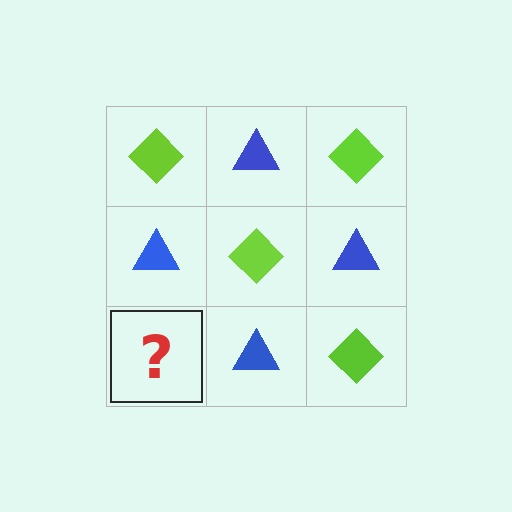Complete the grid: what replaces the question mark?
The question mark should be replaced with a lime diamond.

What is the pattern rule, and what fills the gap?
The rule is that it alternates lime diamond and blue triangle in a checkerboard pattern. The gap should be filled with a lime diamond.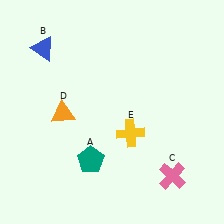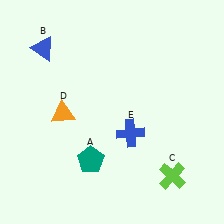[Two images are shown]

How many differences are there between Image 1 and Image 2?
There are 2 differences between the two images.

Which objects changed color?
C changed from pink to lime. E changed from yellow to blue.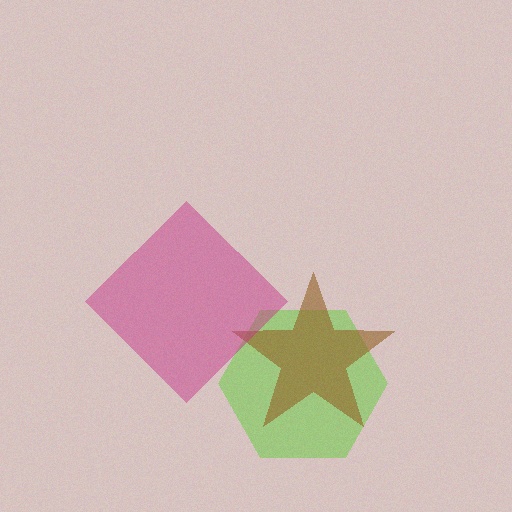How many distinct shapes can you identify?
There are 3 distinct shapes: a lime hexagon, a brown star, a magenta diamond.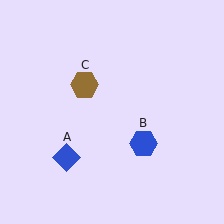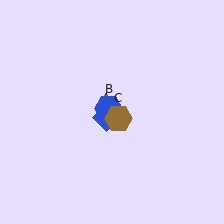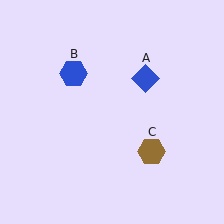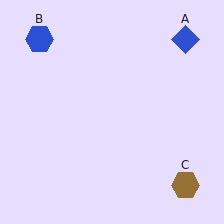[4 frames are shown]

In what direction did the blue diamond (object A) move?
The blue diamond (object A) moved up and to the right.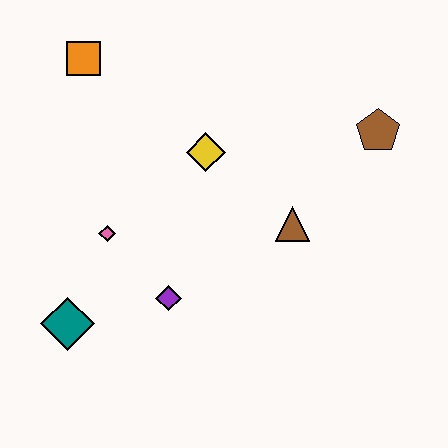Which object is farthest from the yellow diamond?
The teal diamond is farthest from the yellow diamond.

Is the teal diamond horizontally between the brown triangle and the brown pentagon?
No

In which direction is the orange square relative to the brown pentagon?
The orange square is to the left of the brown pentagon.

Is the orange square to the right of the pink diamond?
No